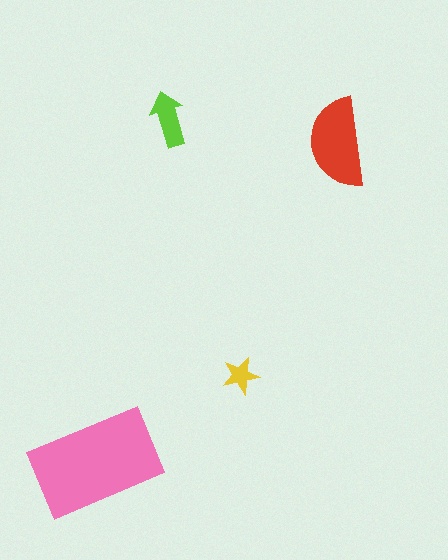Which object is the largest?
The pink rectangle.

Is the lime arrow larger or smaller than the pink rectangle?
Smaller.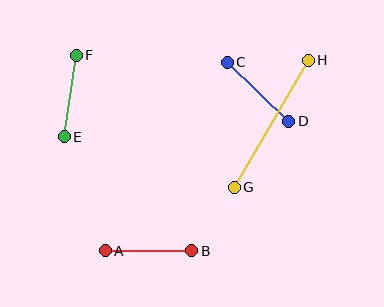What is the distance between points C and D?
The distance is approximately 85 pixels.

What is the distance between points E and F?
The distance is approximately 82 pixels.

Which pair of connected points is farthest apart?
Points G and H are farthest apart.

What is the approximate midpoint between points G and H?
The midpoint is at approximately (271, 124) pixels.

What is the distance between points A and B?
The distance is approximately 86 pixels.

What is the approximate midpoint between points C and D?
The midpoint is at approximately (258, 92) pixels.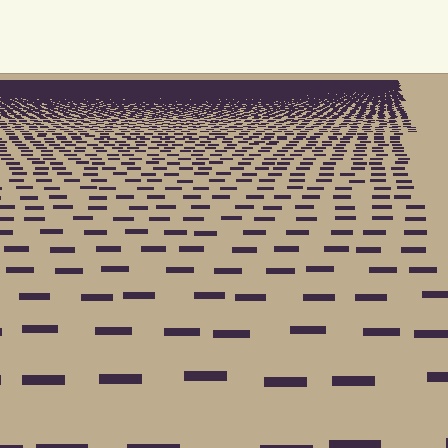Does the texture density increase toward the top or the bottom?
Density increases toward the top.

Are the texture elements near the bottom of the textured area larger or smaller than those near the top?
Larger. Near the bottom, elements are closer to the viewer and appear at a bigger on-screen size.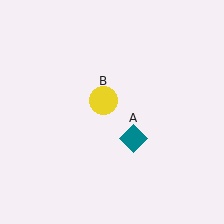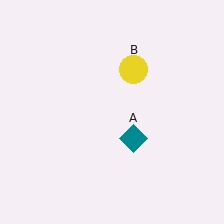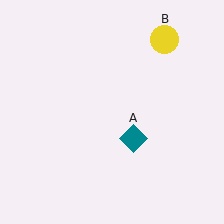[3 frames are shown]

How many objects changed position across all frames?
1 object changed position: yellow circle (object B).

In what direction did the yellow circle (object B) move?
The yellow circle (object B) moved up and to the right.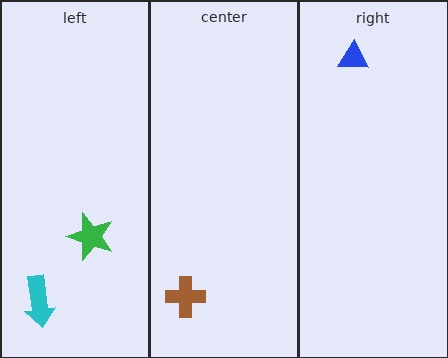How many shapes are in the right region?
1.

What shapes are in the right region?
The blue triangle.